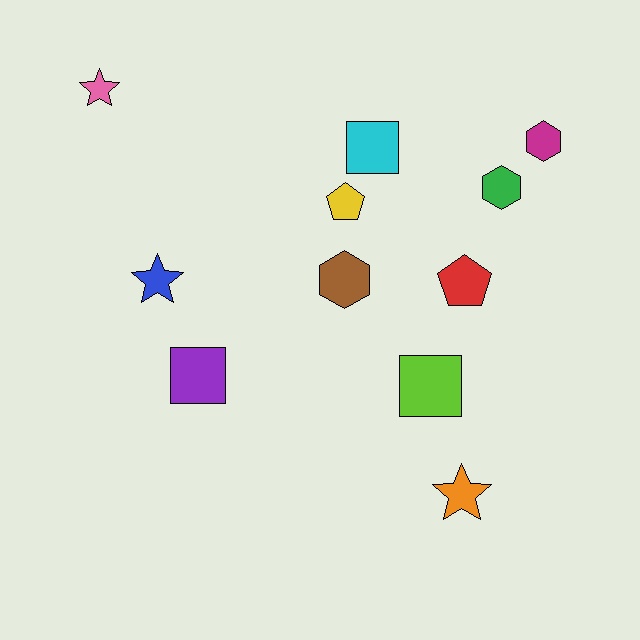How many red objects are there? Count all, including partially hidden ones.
There is 1 red object.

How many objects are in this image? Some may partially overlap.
There are 11 objects.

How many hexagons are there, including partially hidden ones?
There are 3 hexagons.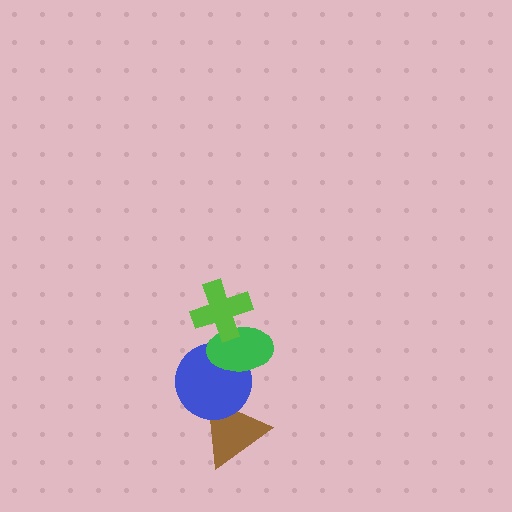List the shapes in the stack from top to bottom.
From top to bottom: the lime cross, the green ellipse, the blue circle, the brown triangle.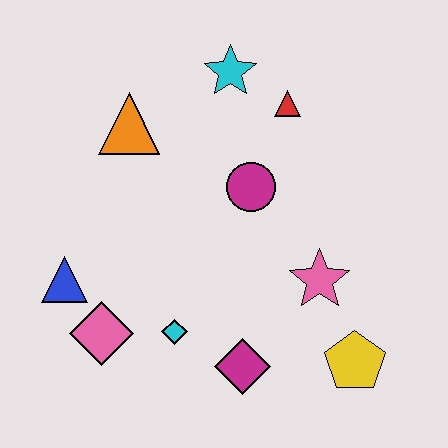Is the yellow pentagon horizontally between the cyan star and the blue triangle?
No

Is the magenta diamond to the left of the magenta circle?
Yes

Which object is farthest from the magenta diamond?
The cyan star is farthest from the magenta diamond.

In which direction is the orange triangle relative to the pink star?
The orange triangle is to the left of the pink star.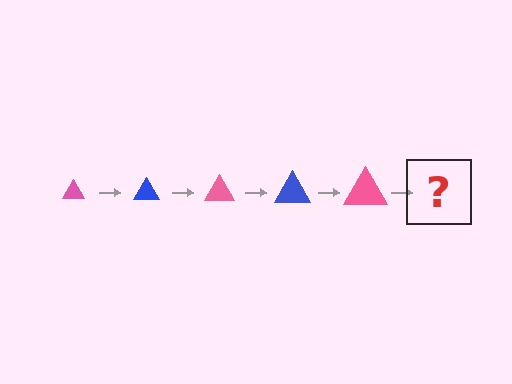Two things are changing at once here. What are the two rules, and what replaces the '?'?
The two rules are that the triangle grows larger each step and the color cycles through pink and blue. The '?' should be a blue triangle, larger than the previous one.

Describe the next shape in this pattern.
It should be a blue triangle, larger than the previous one.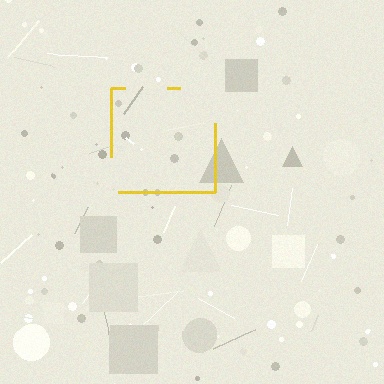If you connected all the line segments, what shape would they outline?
They would outline a square.